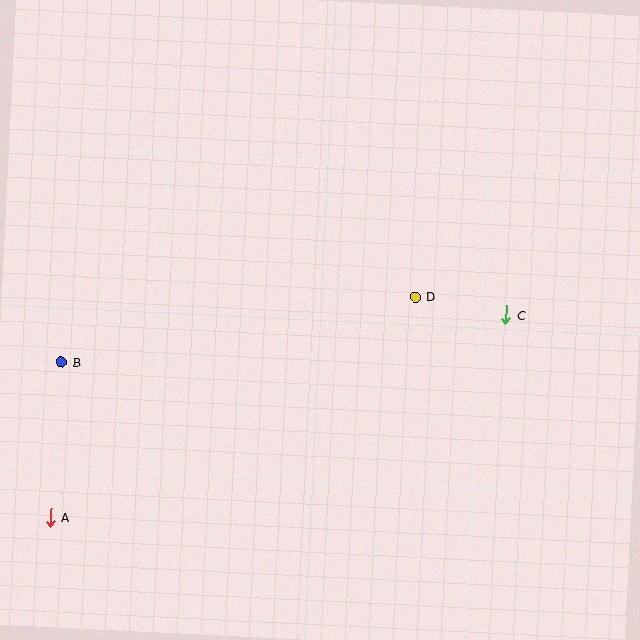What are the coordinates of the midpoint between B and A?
The midpoint between B and A is at (56, 440).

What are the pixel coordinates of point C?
Point C is at (506, 315).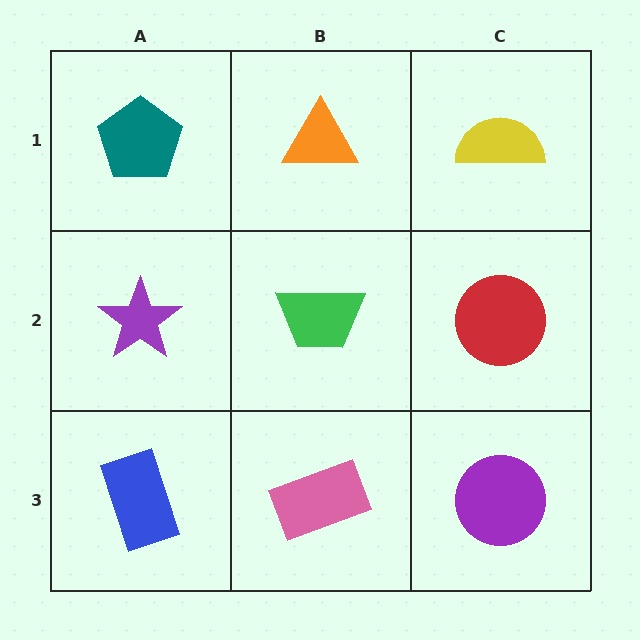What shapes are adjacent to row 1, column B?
A green trapezoid (row 2, column B), a teal pentagon (row 1, column A), a yellow semicircle (row 1, column C).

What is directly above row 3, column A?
A purple star.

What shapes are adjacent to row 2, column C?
A yellow semicircle (row 1, column C), a purple circle (row 3, column C), a green trapezoid (row 2, column B).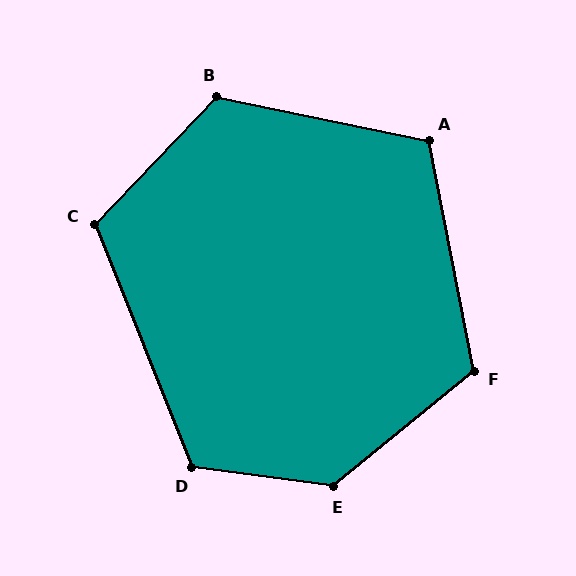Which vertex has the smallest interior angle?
A, at approximately 113 degrees.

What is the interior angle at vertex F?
Approximately 118 degrees (obtuse).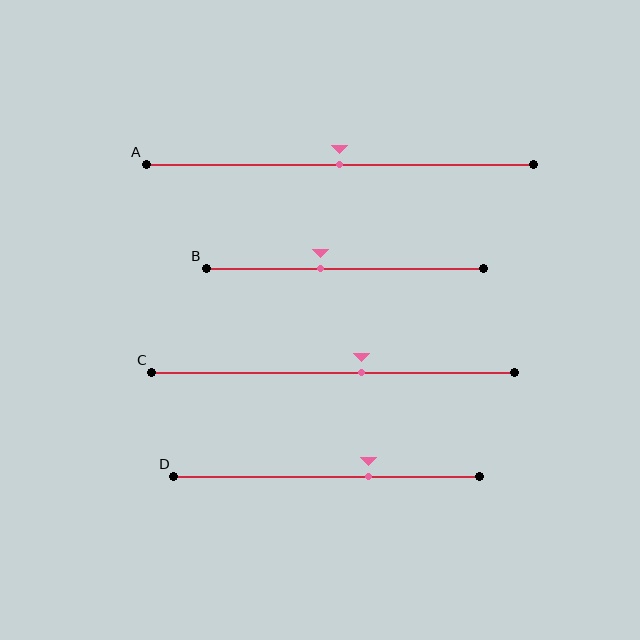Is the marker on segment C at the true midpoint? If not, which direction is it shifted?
No, the marker on segment C is shifted to the right by about 8% of the segment length.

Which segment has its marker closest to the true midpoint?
Segment A has its marker closest to the true midpoint.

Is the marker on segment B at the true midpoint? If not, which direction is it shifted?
No, the marker on segment B is shifted to the left by about 9% of the segment length.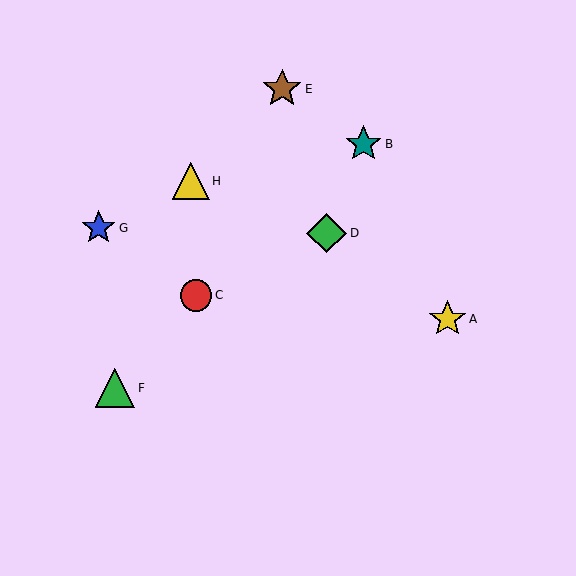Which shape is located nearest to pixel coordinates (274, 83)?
The brown star (labeled E) at (282, 89) is nearest to that location.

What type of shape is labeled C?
Shape C is a red circle.